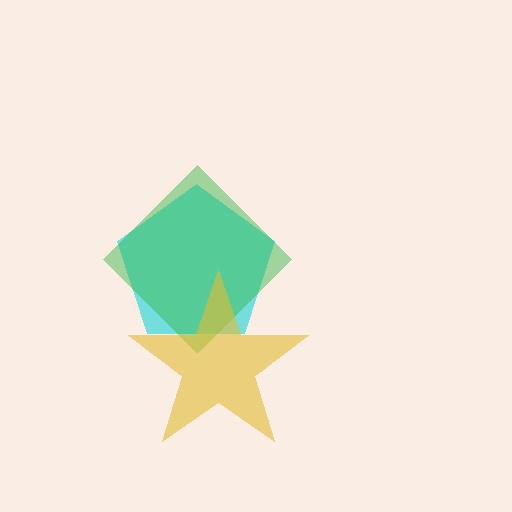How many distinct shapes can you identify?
There are 3 distinct shapes: a cyan pentagon, a green diamond, a yellow star.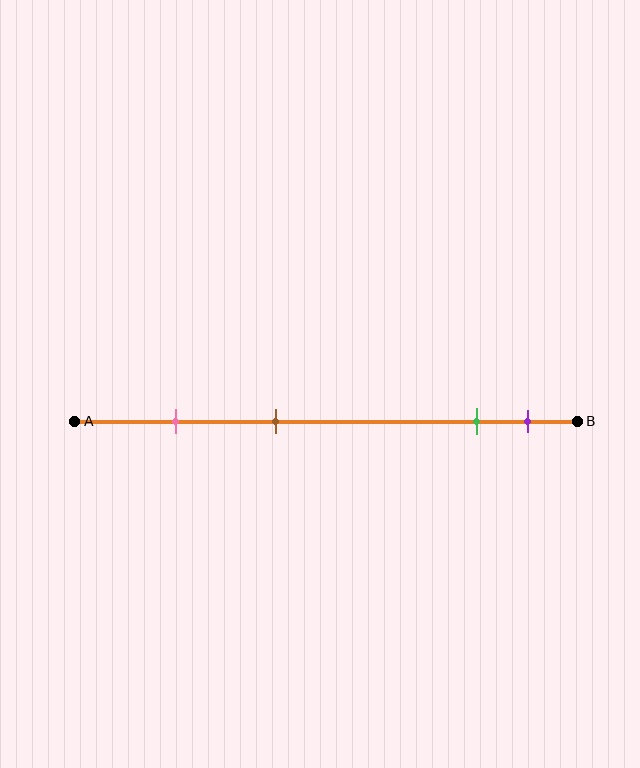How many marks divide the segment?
There are 4 marks dividing the segment.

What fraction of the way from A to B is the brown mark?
The brown mark is approximately 40% (0.4) of the way from A to B.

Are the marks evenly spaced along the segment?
No, the marks are not evenly spaced.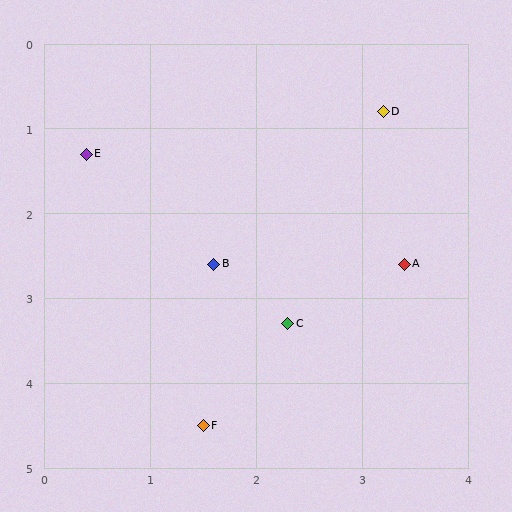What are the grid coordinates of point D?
Point D is at approximately (3.2, 0.8).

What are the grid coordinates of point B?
Point B is at approximately (1.6, 2.6).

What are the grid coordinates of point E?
Point E is at approximately (0.4, 1.3).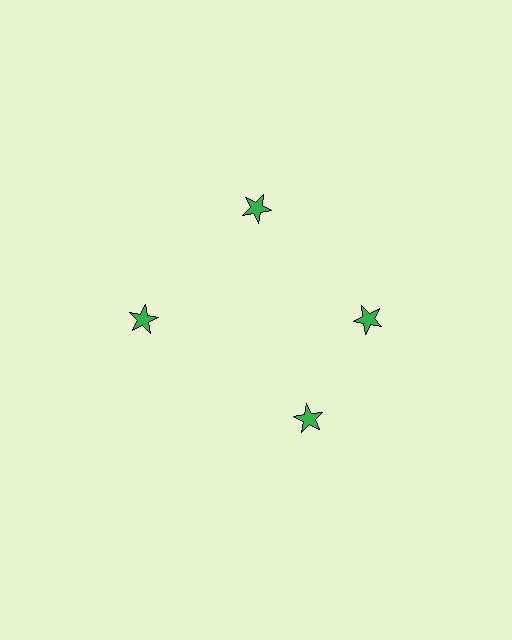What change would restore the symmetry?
The symmetry would be restored by rotating it back into even spacing with its neighbors so that all 4 stars sit at equal angles and equal distance from the center.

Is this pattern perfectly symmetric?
No. The 4 green stars are arranged in a ring, but one element near the 6 o'clock position is rotated out of alignment along the ring, breaking the 4-fold rotational symmetry.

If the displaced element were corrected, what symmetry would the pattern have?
It would have 4-fold rotational symmetry — the pattern would map onto itself every 90 degrees.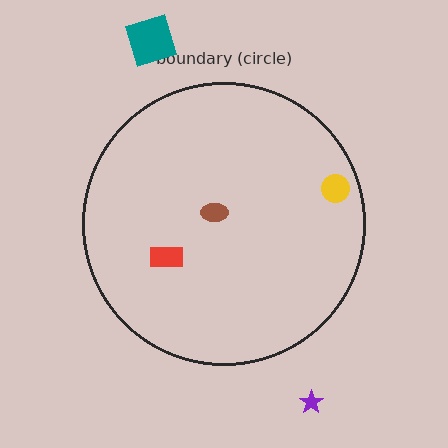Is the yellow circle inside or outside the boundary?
Inside.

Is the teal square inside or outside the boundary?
Outside.